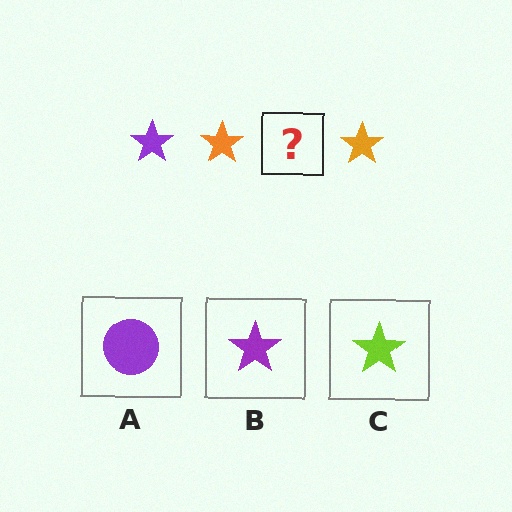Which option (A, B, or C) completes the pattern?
B.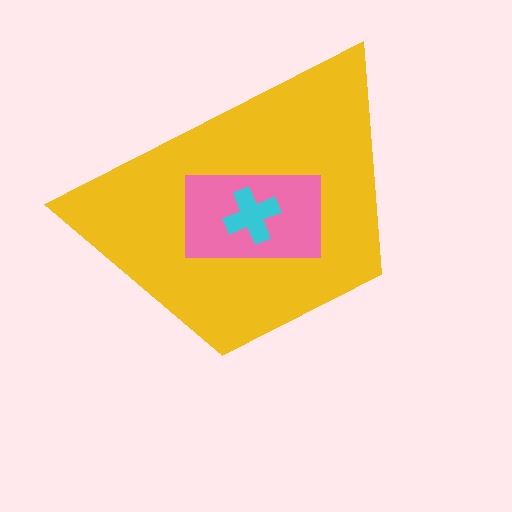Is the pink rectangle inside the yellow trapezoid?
Yes.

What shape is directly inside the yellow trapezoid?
The pink rectangle.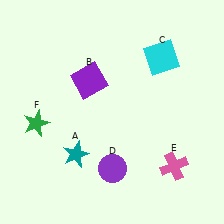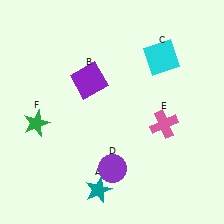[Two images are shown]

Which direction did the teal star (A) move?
The teal star (A) moved down.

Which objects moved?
The objects that moved are: the teal star (A), the pink cross (E).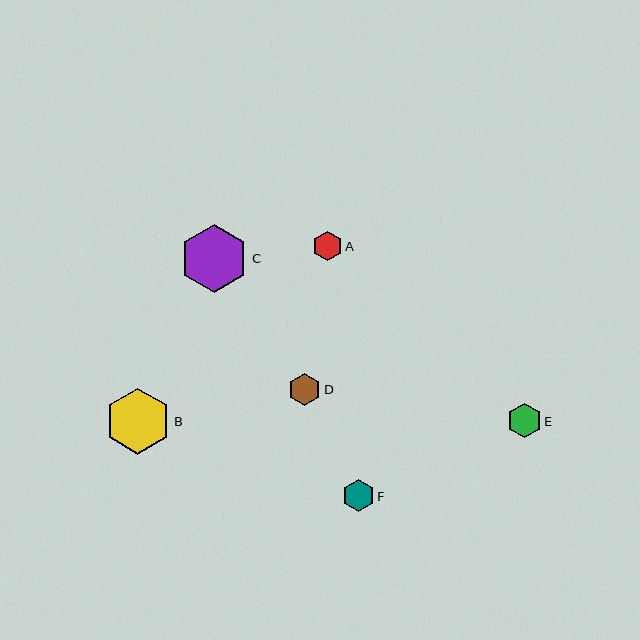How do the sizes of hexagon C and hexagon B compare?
Hexagon C and hexagon B are approximately the same size.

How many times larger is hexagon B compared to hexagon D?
Hexagon B is approximately 2.0 times the size of hexagon D.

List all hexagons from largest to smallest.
From largest to smallest: C, B, E, D, F, A.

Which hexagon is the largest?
Hexagon C is the largest with a size of approximately 68 pixels.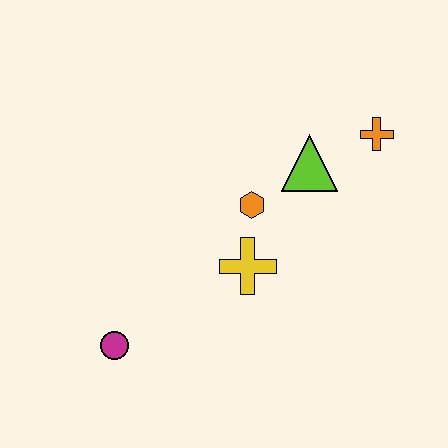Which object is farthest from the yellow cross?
The orange cross is farthest from the yellow cross.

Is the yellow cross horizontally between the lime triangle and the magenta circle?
Yes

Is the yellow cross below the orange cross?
Yes